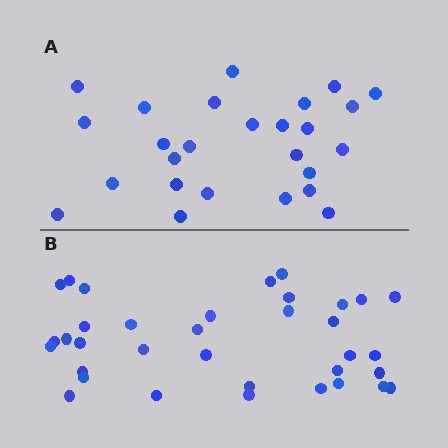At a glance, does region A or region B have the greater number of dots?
Region B (the bottom region) has more dots.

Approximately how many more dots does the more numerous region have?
Region B has roughly 8 or so more dots than region A.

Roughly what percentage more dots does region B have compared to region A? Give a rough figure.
About 35% more.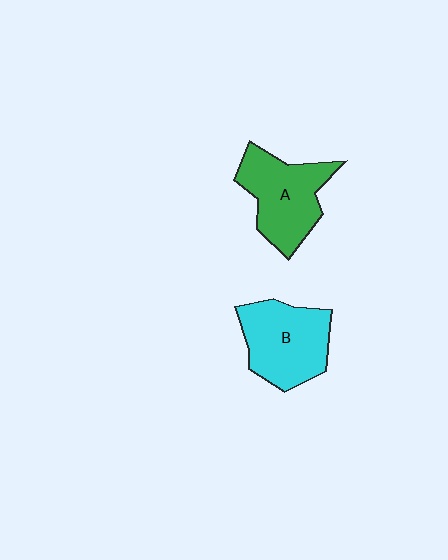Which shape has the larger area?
Shape B (cyan).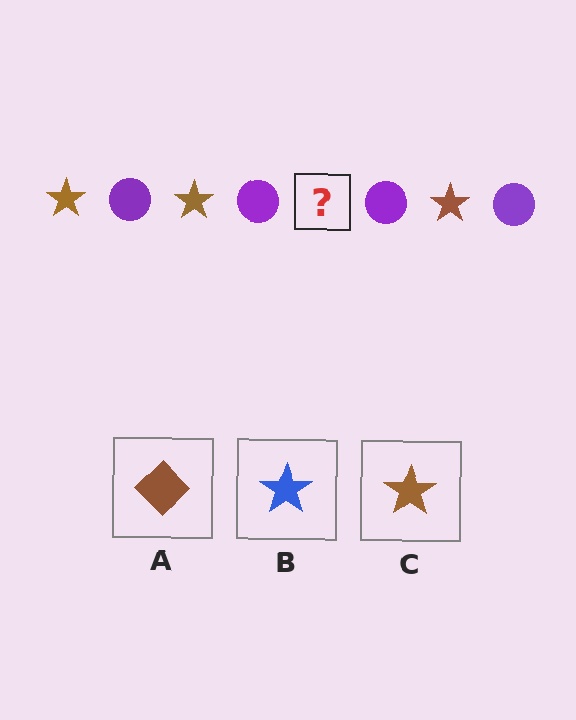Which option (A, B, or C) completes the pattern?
C.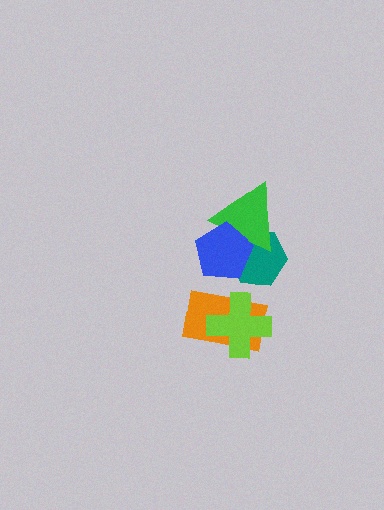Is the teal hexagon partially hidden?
Yes, it is partially covered by another shape.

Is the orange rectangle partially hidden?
Yes, it is partially covered by another shape.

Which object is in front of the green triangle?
The blue pentagon is in front of the green triangle.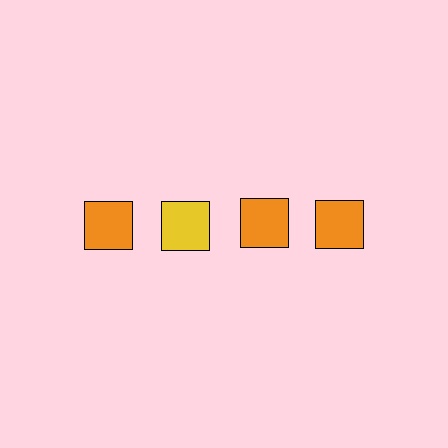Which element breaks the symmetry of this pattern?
The yellow square in the top row, second from left column breaks the symmetry. All other shapes are orange squares.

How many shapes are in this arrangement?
There are 4 shapes arranged in a grid pattern.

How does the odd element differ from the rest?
It has a different color: yellow instead of orange.